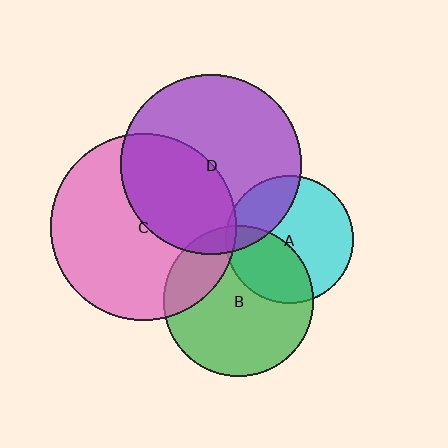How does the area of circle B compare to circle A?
Approximately 1.4 times.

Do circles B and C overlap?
Yes.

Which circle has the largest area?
Circle C (pink).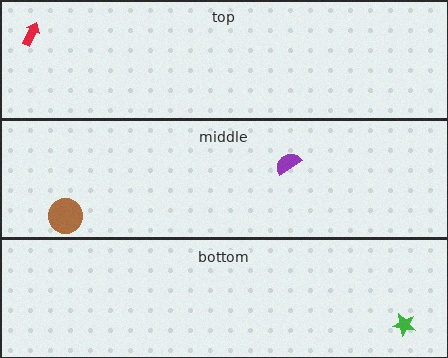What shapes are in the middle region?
The purple semicircle, the brown circle.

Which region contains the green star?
The bottom region.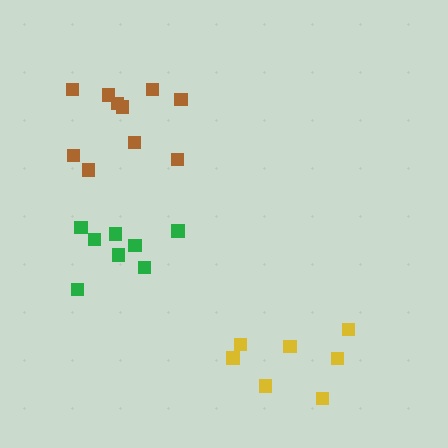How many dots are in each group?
Group 1: 8 dots, Group 2: 7 dots, Group 3: 10 dots (25 total).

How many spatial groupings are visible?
There are 3 spatial groupings.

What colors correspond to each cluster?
The clusters are colored: green, yellow, brown.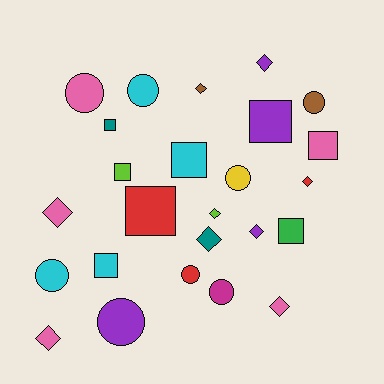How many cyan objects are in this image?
There are 4 cyan objects.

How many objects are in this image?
There are 25 objects.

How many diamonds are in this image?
There are 9 diamonds.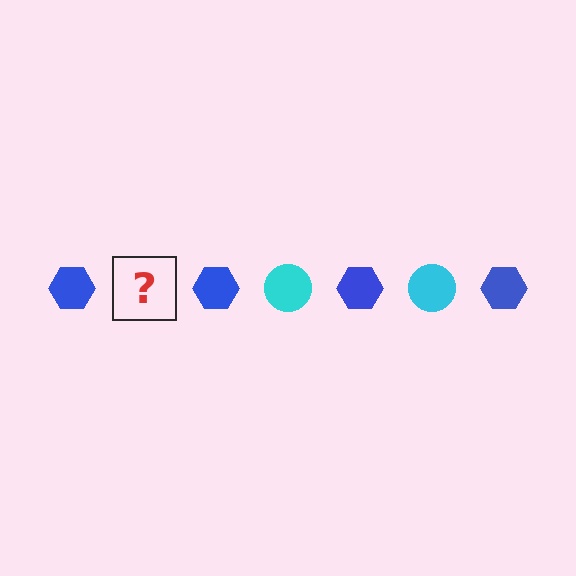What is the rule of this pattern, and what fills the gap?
The rule is that the pattern alternates between blue hexagon and cyan circle. The gap should be filled with a cyan circle.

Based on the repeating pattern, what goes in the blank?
The blank should be a cyan circle.